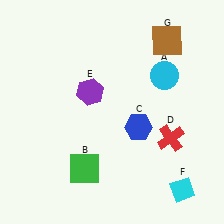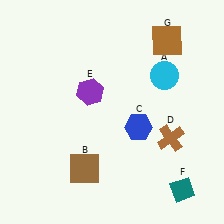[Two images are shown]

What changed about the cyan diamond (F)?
In Image 1, F is cyan. In Image 2, it changed to teal.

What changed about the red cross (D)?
In Image 1, D is red. In Image 2, it changed to brown.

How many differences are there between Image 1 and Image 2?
There are 3 differences between the two images.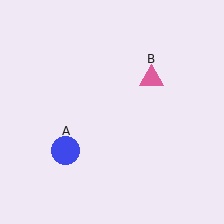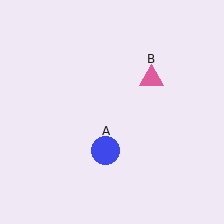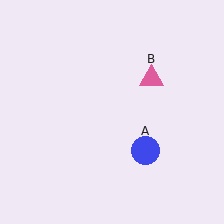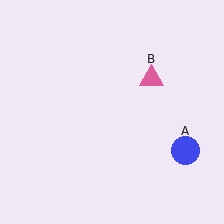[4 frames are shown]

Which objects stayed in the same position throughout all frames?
Pink triangle (object B) remained stationary.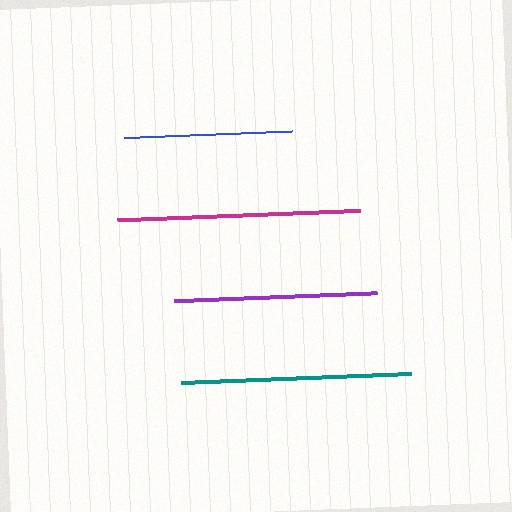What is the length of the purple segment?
The purple segment is approximately 203 pixels long.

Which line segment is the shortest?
The blue line is the shortest at approximately 168 pixels.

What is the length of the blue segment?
The blue segment is approximately 168 pixels long.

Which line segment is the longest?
The magenta line is the longest at approximately 243 pixels.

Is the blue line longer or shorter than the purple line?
The purple line is longer than the blue line.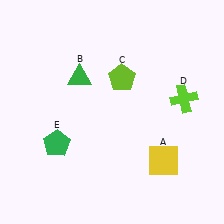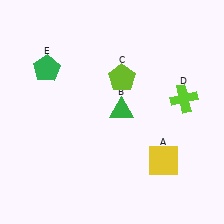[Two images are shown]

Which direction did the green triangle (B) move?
The green triangle (B) moved right.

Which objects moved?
The objects that moved are: the green triangle (B), the green pentagon (E).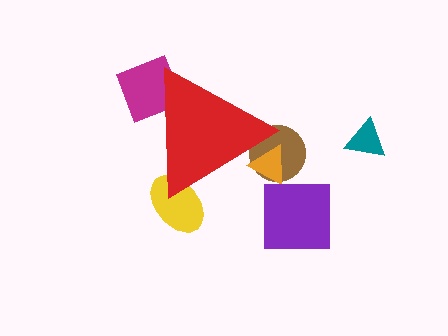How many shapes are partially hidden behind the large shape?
4 shapes are partially hidden.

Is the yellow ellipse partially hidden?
Yes, the yellow ellipse is partially hidden behind the red triangle.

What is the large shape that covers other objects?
A red triangle.